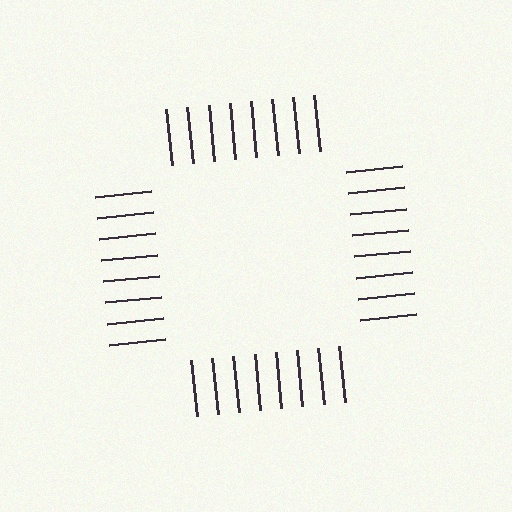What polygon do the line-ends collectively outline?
An illusory square — the line segments terminate on its edges but no continuous stroke is drawn.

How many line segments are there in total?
32 — 8 along each of the 4 edges.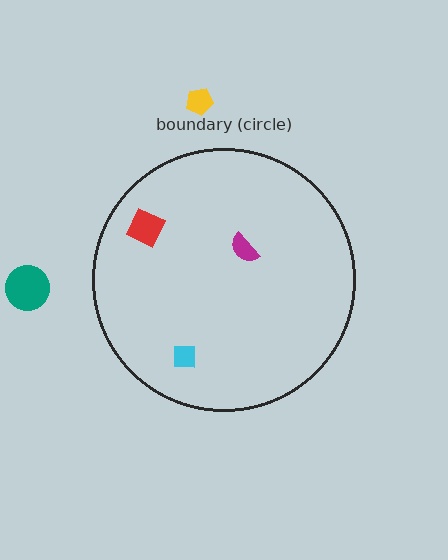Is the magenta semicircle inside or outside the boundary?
Inside.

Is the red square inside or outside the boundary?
Inside.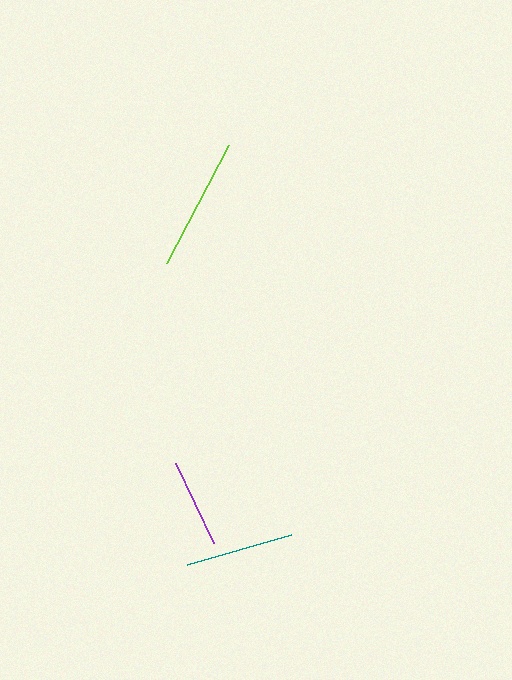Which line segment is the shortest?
The purple line is the shortest at approximately 89 pixels.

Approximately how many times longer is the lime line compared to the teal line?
The lime line is approximately 1.2 times the length of the teal line.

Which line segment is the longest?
The lime line is the longest at approximately 133 pixels.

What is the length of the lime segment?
The lime segment is approximately 133 pixels long.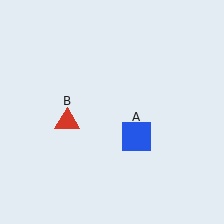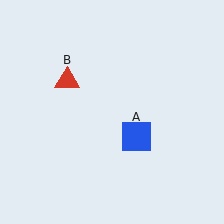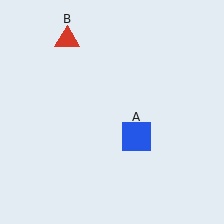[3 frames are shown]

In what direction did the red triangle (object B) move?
The red triangle (object B) moved up.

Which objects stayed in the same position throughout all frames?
Blue square (object A) remained stationary.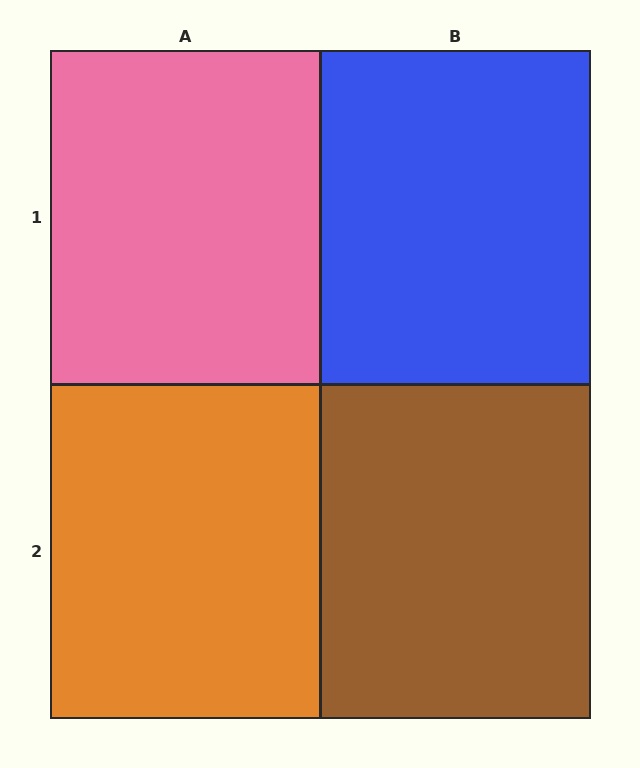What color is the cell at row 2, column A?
Orange.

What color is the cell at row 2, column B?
Brown.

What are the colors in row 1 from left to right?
Pink, blue.